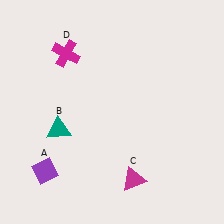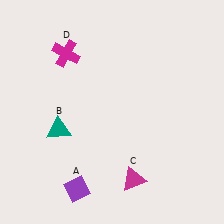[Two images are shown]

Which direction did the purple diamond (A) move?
The purple diamond (A) moved right.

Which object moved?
The purple diamond (A) moved right.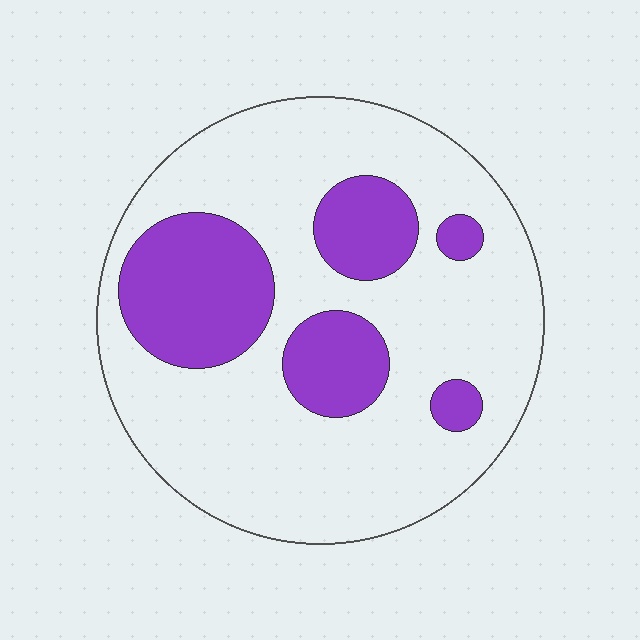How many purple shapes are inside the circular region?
5.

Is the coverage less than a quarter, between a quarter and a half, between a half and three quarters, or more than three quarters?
Between a quarter and a half.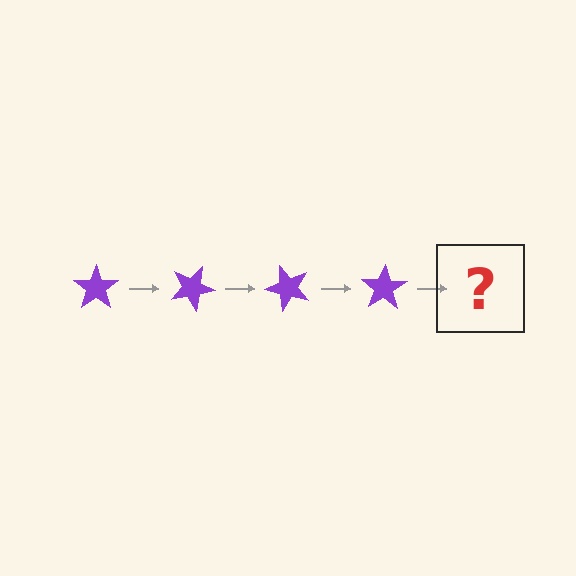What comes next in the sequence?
The next element should be a purple star rotated 100 degrees.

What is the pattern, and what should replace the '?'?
The pattern is that the star rotates 25 degrees each step. The '?' should be a purple star rotated 100 degrees.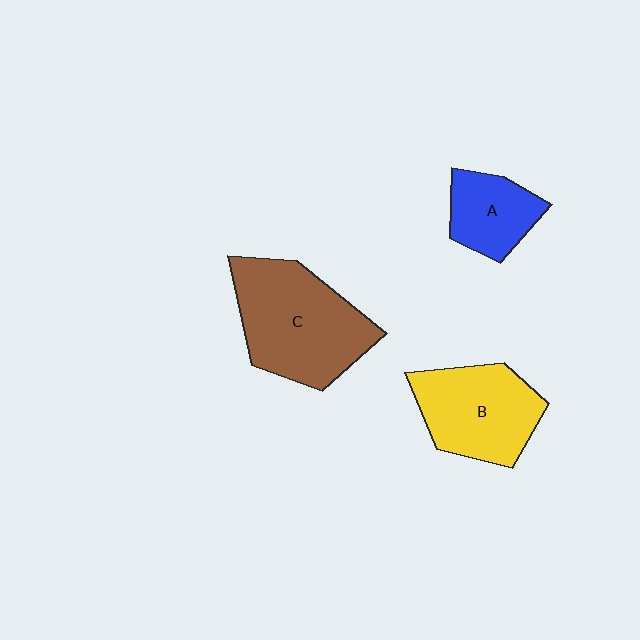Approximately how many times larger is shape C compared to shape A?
Approximately 2.1 times.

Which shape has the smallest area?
Shape A (blue).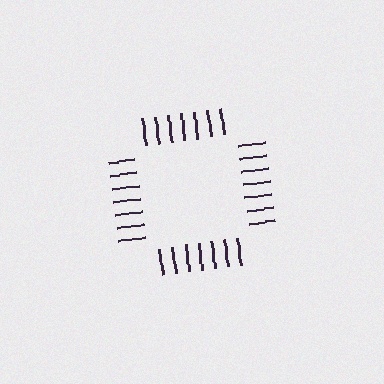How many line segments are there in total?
28 — 7 along each of the 4 edges.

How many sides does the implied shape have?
4 sides — the line-ends trace a square.